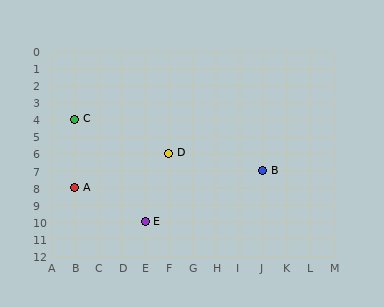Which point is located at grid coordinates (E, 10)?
Point E is at (E, 10).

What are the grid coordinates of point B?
Point B is at grid coordinates (J, 7).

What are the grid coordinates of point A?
Point A is at grid coordinates (B, 8).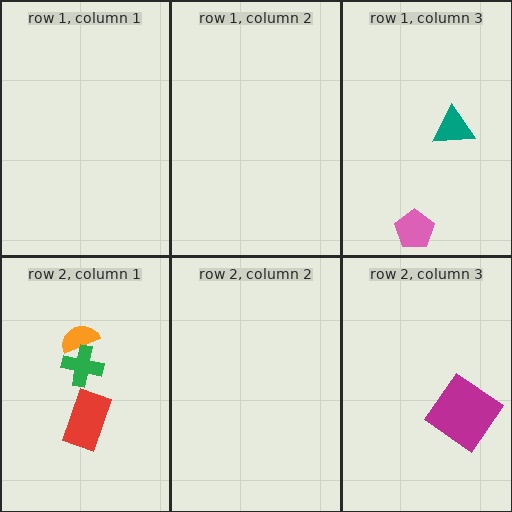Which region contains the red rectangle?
The row 2, column 1 region.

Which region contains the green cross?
The row 2, column 1 region.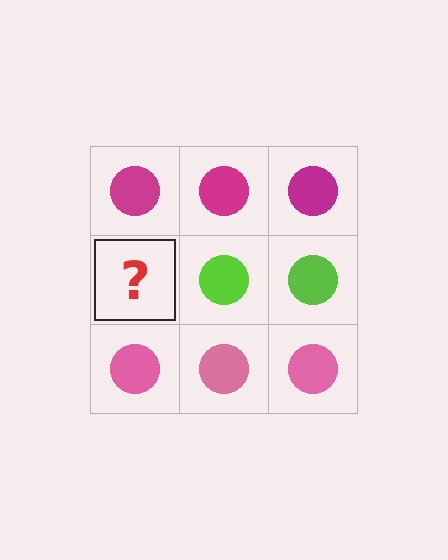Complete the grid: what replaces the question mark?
The question mark should be replaced with a lime circle.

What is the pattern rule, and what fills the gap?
The rule is that each row has a consistent color. The gap should be filled with a lime circle.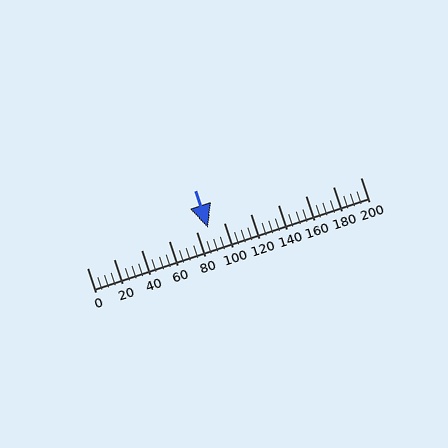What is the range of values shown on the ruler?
The ruler shows values from 0 to 200.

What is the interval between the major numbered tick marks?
The major tick marks are spaced 20 units apart.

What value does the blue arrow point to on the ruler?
The blue arrow points to approximately 88.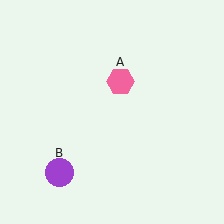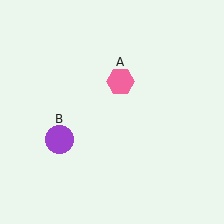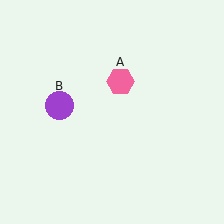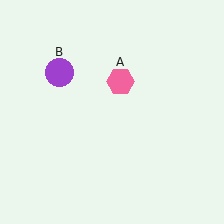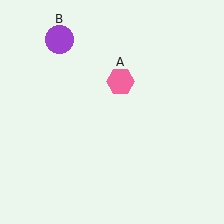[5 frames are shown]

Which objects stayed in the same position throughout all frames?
Pink hexagon (object A) remained stationary.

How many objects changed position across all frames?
1 object changed position: purple circle (object B).